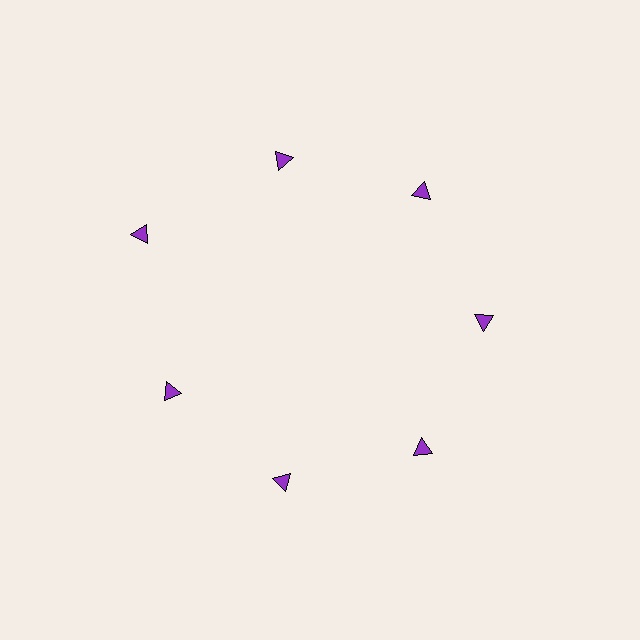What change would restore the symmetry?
The symmetry would be restored by moving it inward, back onto the ring so that all 7 triangles sit at equal angles and equal distance from the center.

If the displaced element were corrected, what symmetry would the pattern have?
It would have 7-fold rotational symmetry — the pattern would map onto itself every 51 degrees.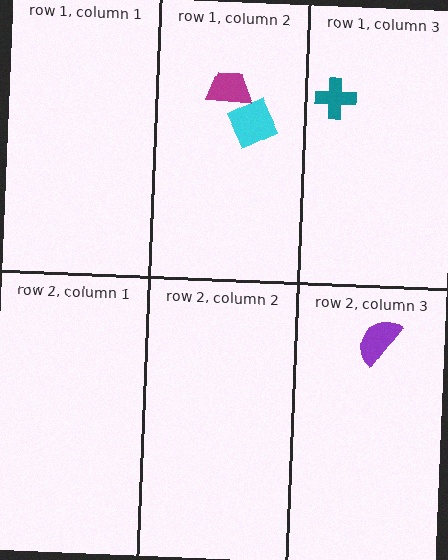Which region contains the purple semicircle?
The row 2, column 3 region.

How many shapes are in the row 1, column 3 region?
1.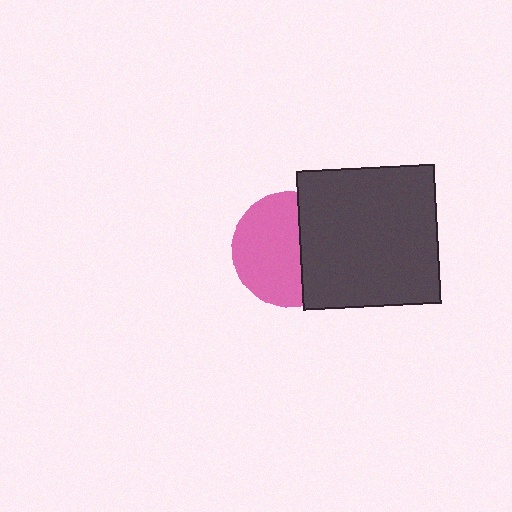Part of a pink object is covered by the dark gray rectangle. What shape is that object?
It is a circle.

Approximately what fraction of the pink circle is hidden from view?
Roughly 40% of the pink circle is hidden behind the dark gray rectangle.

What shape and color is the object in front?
The object in front is a dark gray rectangle.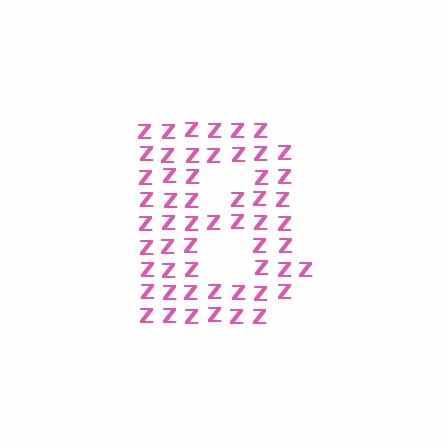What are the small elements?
The small elements are letter Z's.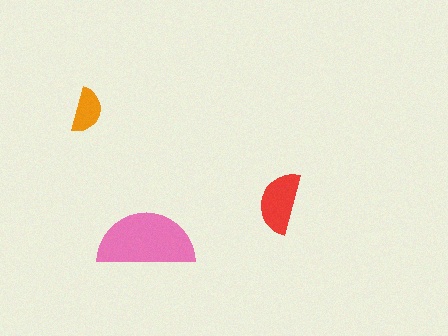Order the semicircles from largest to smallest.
the pink one, the red one, the orange one.